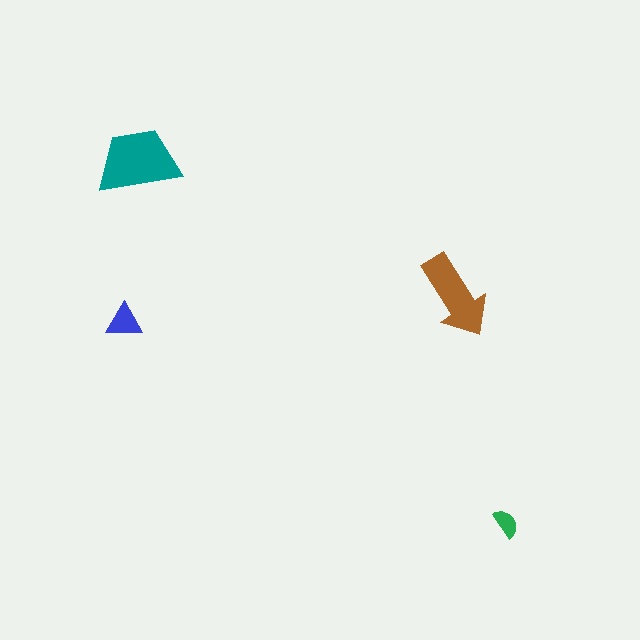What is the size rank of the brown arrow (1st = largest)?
2nd.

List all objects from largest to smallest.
The teal trapezoid, the brown arrow, the blue triangle, the green semicircle.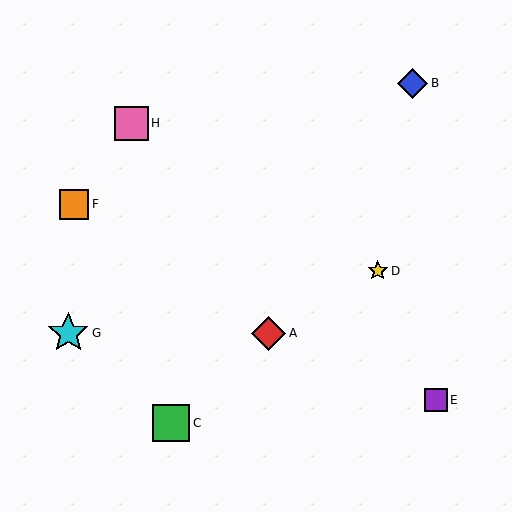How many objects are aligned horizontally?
2 objects (A, G) are aligned horizontally.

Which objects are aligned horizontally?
Objects A, G are aligned horizontally.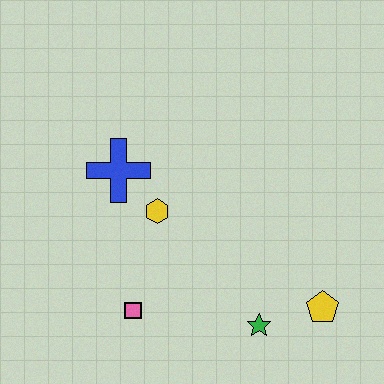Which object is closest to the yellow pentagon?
The green star is closest to the yellow pentagon.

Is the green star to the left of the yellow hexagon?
No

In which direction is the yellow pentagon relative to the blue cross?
The yellow pentagon is to the right of the blue cross.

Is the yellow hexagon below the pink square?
No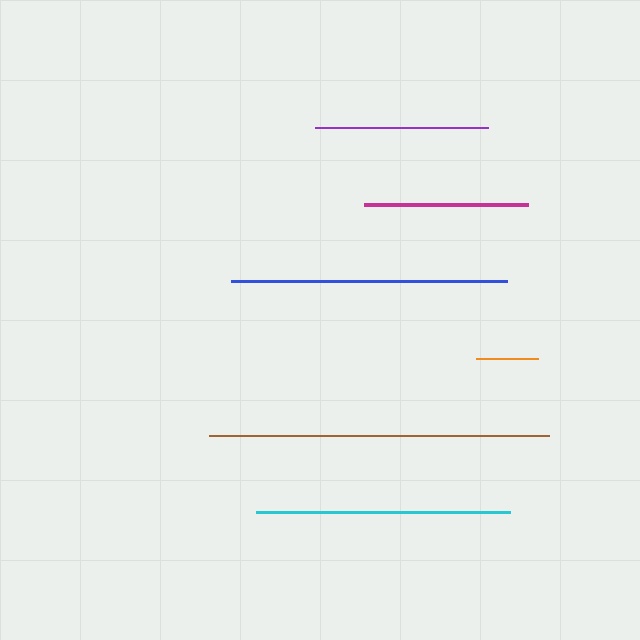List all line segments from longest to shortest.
From longest to shortest: brown, blue, cyan, purple, magenta, orange.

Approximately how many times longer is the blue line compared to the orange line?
The blue line is approximately 4.4 times the length of the orange line.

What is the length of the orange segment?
The orange segment is approximately 63 pixels long.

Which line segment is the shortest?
The orange line is the shortest at approximately 63 pixels.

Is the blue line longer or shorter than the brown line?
The brown line is longer than the blue line.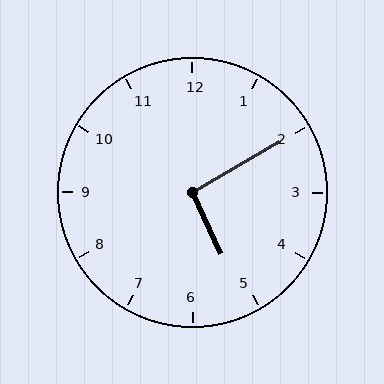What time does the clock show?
5:10.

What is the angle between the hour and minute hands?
Approximately 95 degrees.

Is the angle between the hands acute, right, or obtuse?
It is right.